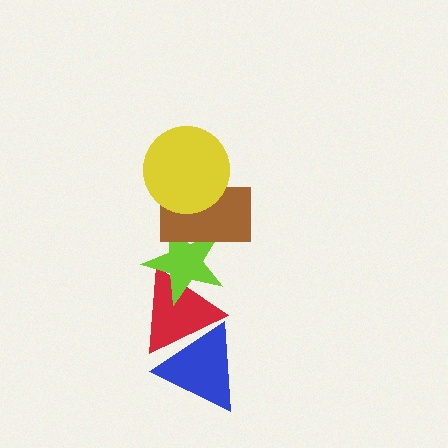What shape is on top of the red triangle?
The lime star is on top of the red triangle.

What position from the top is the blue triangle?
The blue triangle is 5th from the top.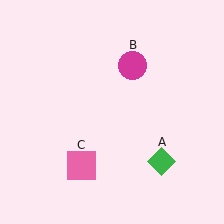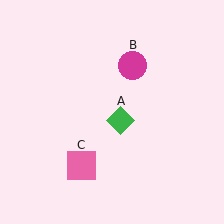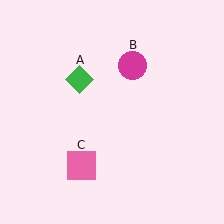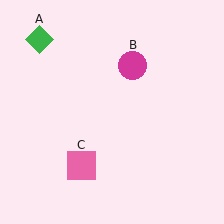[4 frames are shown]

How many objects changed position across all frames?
1 object changed position: green diamond (object A).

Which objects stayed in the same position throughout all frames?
Magenta circle (object B) and pink square (object C) remained stationary.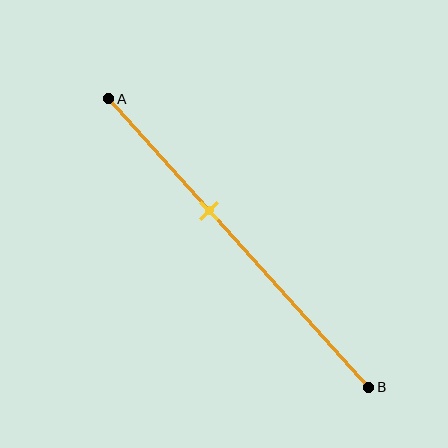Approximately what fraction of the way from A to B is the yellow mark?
The yellow mark is approximately 40% of the way from A to B.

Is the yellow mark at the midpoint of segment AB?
No, the mark is at about 40% from A, not at the 50% midpoint.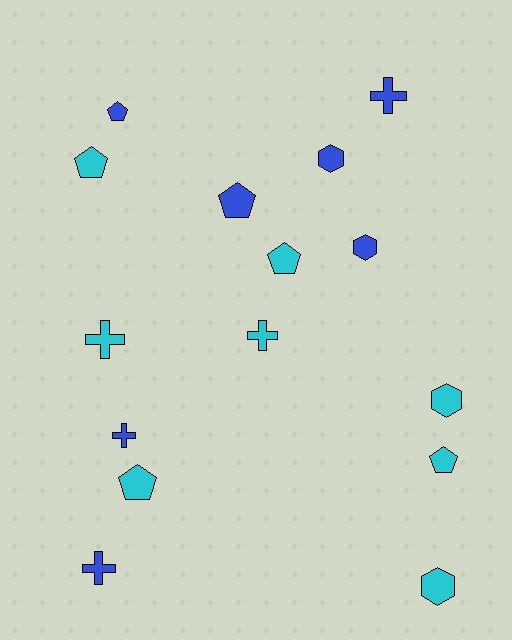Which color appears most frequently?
Cyan, with 8 objects.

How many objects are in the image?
There are 15 objects.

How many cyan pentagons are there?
There are 4 cyan pentagons.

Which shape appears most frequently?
Pentagon, with 6 objects.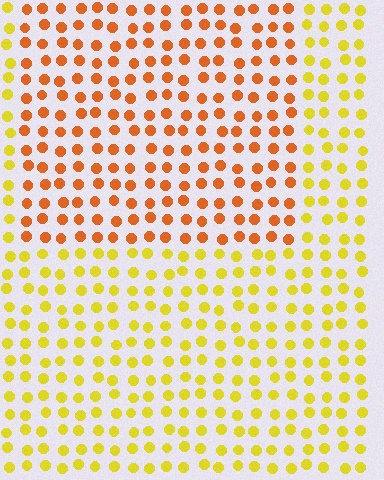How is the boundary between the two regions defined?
The boundary is defined purely by a slight shift in hue (about 37 degrees). Spacing, size, and orientation are identical on both sides.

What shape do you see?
I see a rectangle.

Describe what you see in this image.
The image is filled with small yellow elements in a uniform arrangement. A rectangle-shaped region is visible where the elements are tinted to a slightly different hue, forming a subtle color boundary.